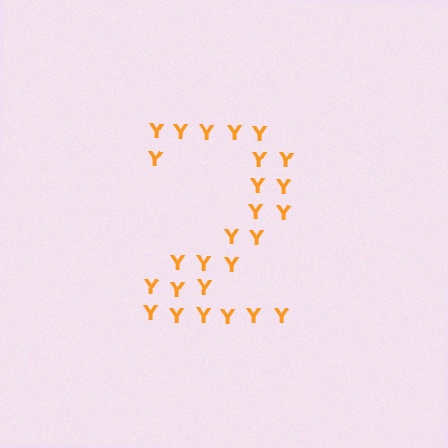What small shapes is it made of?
It is made of small letter Y's.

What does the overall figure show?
The overall figure shows the digit 2.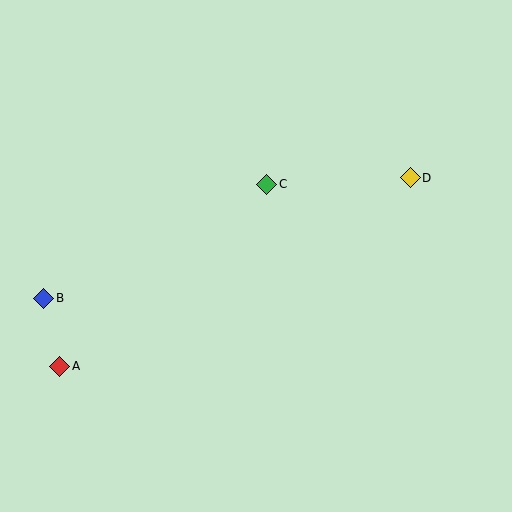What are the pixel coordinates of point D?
Point D is at (410, 178).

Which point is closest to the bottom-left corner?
Point A is closest to the bottom-left corner.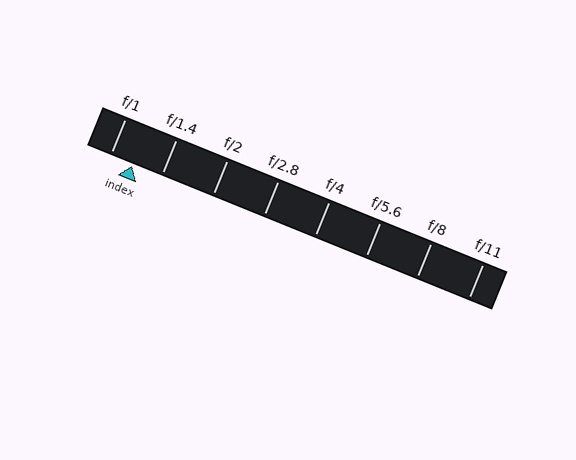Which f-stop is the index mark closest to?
The index mark is closest to f/1.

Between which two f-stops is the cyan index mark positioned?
The index mark is between f/1 and f/1.4.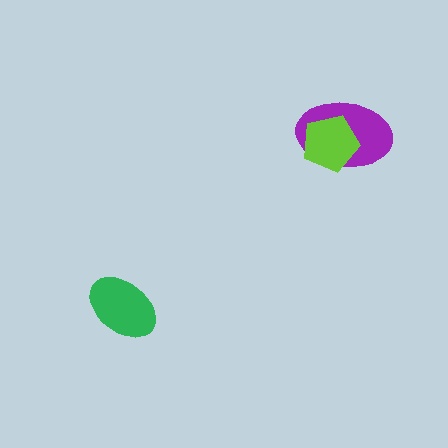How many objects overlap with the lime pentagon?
1 object overlaps with the lime pentagon.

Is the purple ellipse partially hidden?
Yes, it is partially covered by another shape.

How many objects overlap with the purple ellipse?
1 object overlaps with the purple ellipse.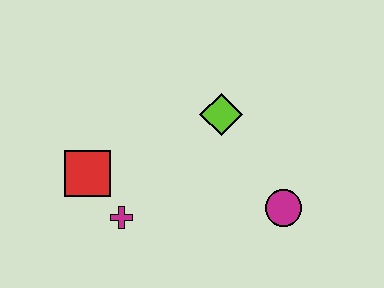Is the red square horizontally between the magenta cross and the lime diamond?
No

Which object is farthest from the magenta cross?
The magenta circle is farthest from the magenta cross.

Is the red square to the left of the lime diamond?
Yes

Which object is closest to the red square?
The magenta cross is closest to the red square.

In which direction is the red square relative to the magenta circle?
The red square is to the left of the magenta circle.